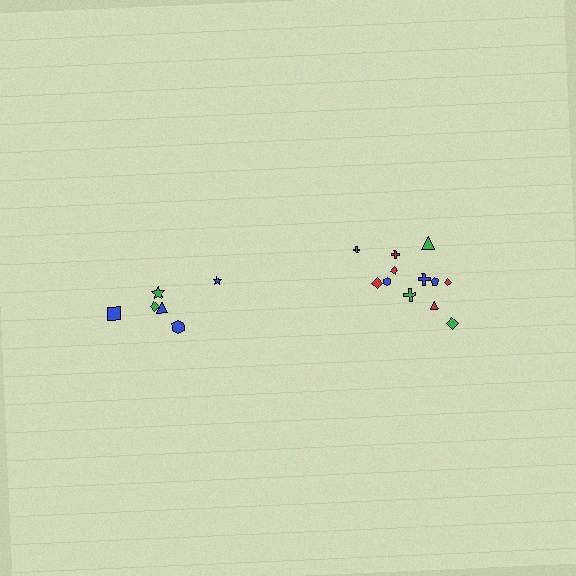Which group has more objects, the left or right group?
The right group.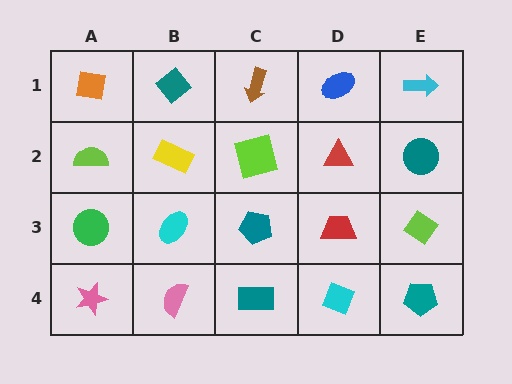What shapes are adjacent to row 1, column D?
A red triangle (row 2, column D), a brown arrow (row 1, column C), a cyan arrow (row 1, column E).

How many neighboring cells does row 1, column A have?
2.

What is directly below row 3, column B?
A pink semicircle.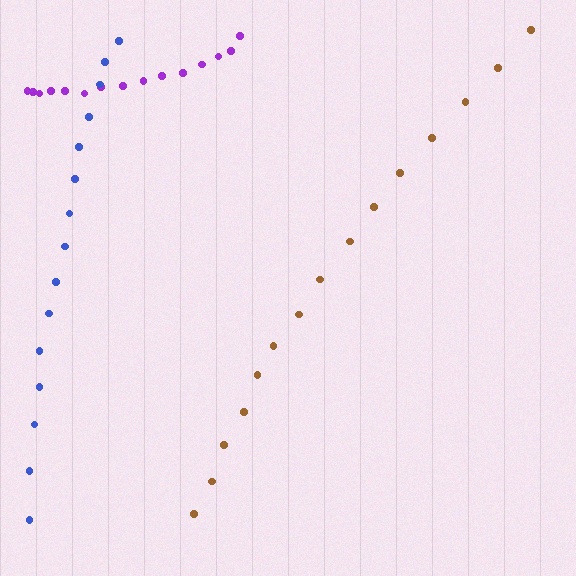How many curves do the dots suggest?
There are 3 distinct paths.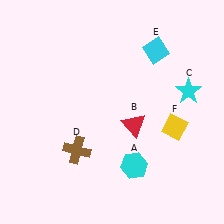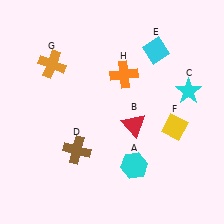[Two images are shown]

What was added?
An orange cross (G), an orange cross (H) were added in Image 2.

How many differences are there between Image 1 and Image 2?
There are 2 differences between the two images.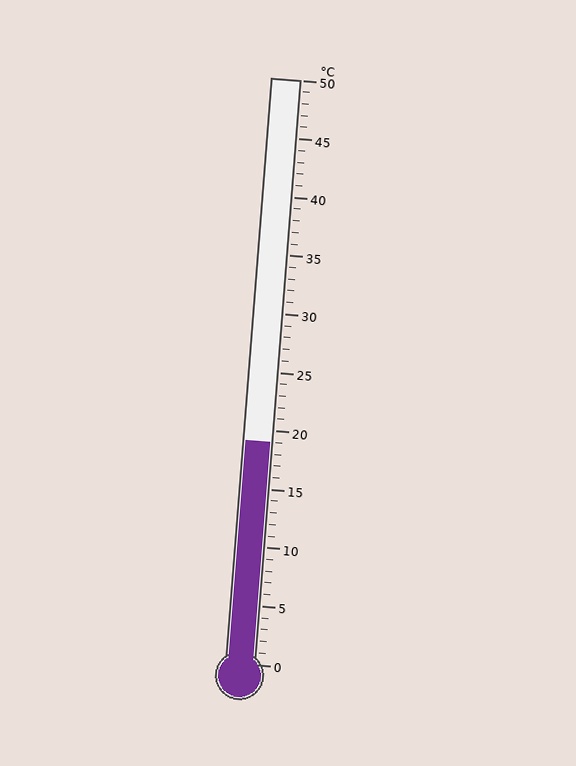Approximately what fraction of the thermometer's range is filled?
The thermometer is filled to approximately 40% of its range.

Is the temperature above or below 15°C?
The temperature is above 15°C.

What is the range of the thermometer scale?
The thermometer scale ranges from 0°C to 50°C.